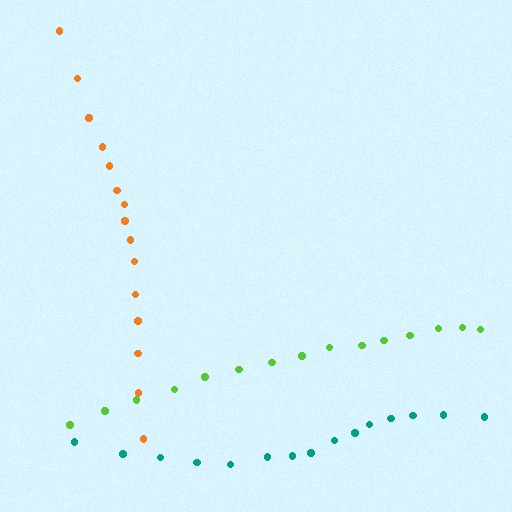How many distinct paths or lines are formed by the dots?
There are 3 distinct paths.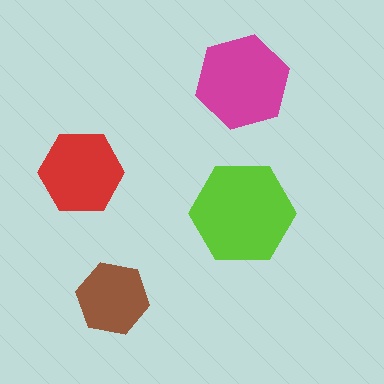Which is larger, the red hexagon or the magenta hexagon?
The magenta one.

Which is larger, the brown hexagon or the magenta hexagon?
The magenta one.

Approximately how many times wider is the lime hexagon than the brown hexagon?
About 1.5 times wider.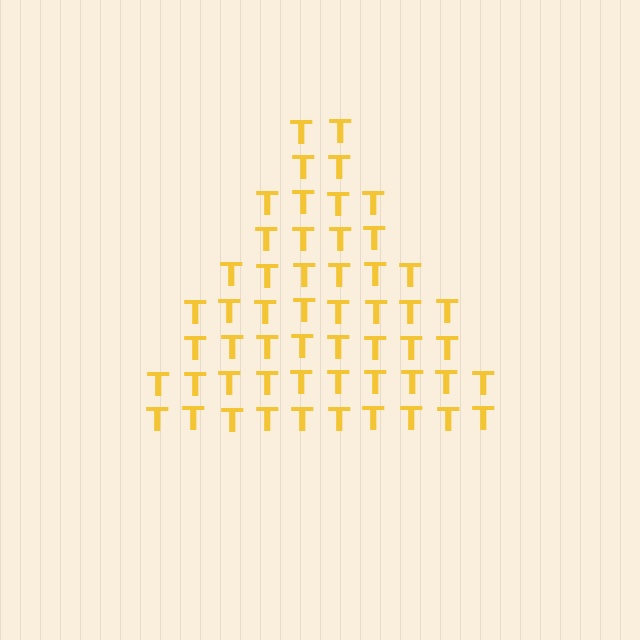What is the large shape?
The large shape is a triangle.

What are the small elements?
The small elements are letter T's.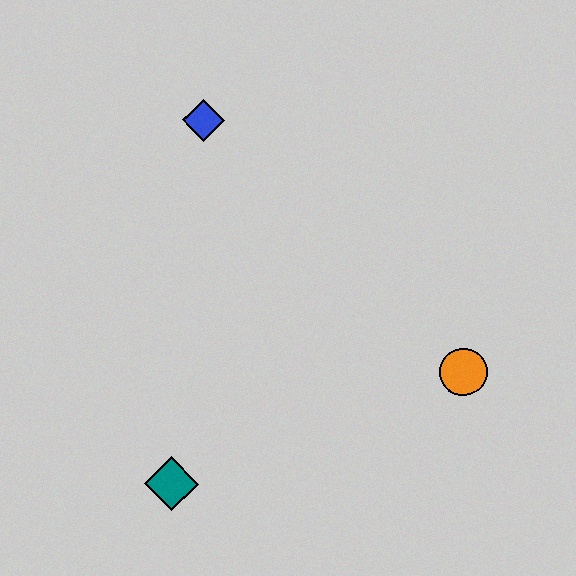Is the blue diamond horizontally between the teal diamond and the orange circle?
Yes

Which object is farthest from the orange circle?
The blue diamond is farthest from the orange circle.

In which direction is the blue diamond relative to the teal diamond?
The blue diamond is above the teal diamond.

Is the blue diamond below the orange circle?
No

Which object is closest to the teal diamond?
The orange circle is closest to the teal diamond.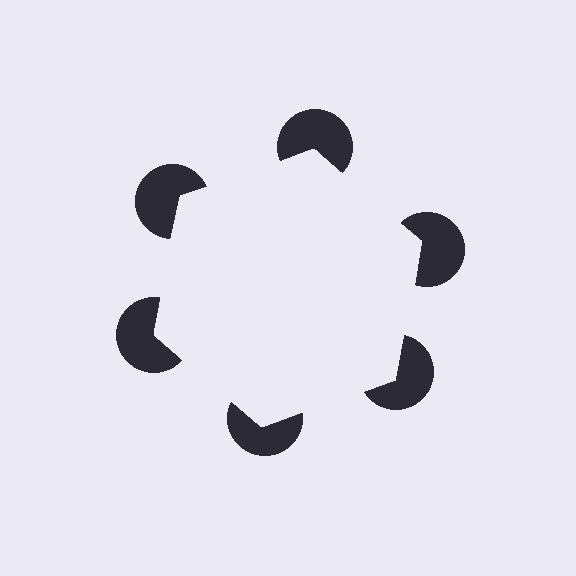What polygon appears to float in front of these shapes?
An illusory hexagon — its edges are inferred from the aligned wedge cuts in the pac-man discs, not physically drawn.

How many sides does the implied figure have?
6 sides.